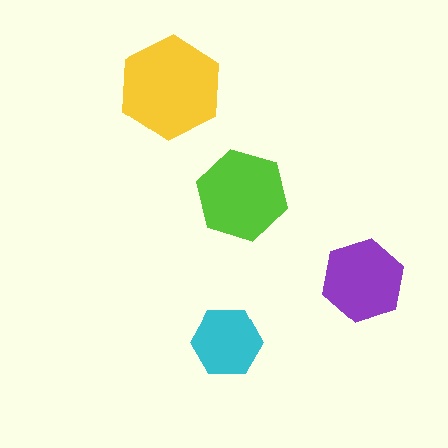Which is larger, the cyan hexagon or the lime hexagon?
The lime one.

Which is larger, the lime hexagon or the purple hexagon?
The lime one.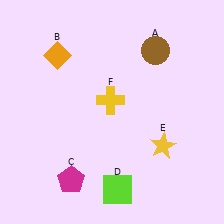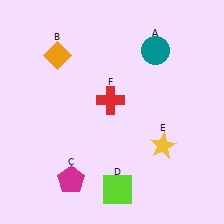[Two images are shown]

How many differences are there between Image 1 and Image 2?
There are 2 differences between the two images.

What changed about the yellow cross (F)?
In Image 1, F is yellow. In Image 2, it changed to red.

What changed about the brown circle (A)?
In Image 1, A is brown. In Image 2, it changed to teal.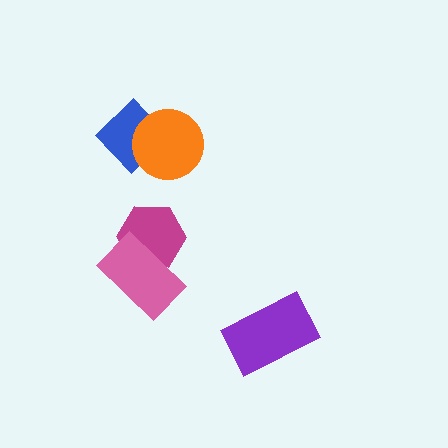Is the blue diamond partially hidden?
Yes, it is partially covered by another shape.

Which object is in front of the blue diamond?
The orange circle is in front of the blue diamond.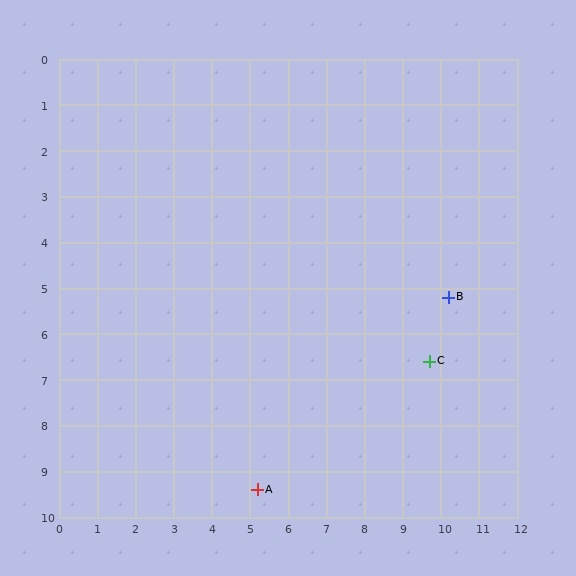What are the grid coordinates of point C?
Point C is at approximately (9.7, 6.6).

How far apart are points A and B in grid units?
Points A and B are about 6.5 grid units apart.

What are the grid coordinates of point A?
Point A is at approximately (5.2, 9.4).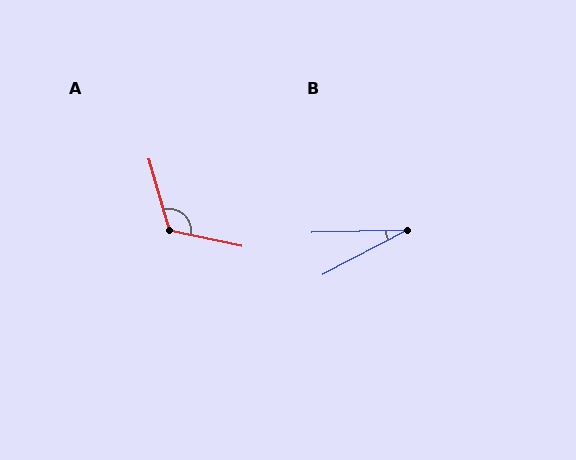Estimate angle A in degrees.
Approximately 118 degrees.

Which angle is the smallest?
B, at approximately 26 degrees.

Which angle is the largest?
A, at approximately 118 degrees.